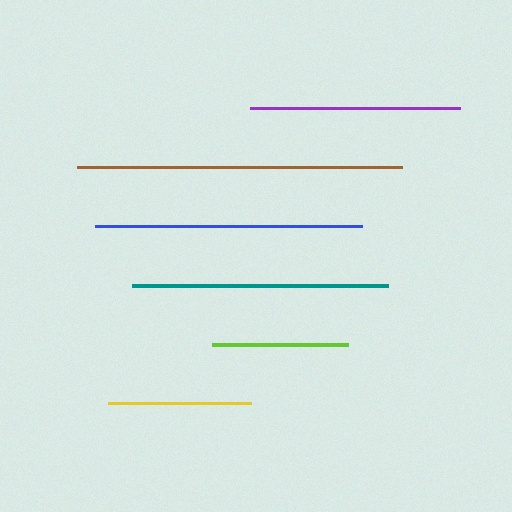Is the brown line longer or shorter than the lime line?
The brown line is longer than the lime line.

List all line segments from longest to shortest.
From longest to shortest: brown, blue, teal, purple, yellow, lime.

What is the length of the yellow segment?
The yellow segment is approximately 142 pixels long.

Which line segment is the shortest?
The lime line is the shortest at approximately 137 pixels.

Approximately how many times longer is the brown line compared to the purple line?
The brown line is approximately 1.5 times the length of the purple line.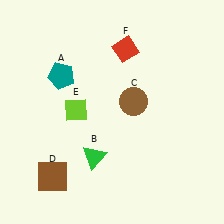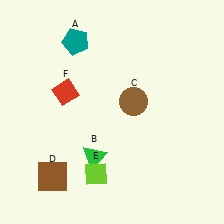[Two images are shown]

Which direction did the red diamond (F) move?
The red diamond (F) moved left.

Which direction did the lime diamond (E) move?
The lime diamond (E) moved down.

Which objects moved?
The objects that moved are: the teal pentagon (A), the lime diamond (E), the red diamond (F).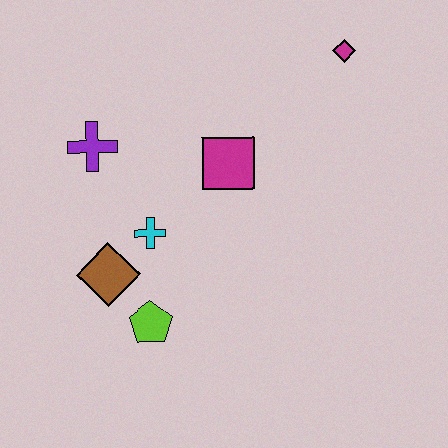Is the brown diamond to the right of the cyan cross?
No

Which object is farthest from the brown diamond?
The magenta diamond is farthest from the brown diamond.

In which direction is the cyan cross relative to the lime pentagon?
The cyan cross is above the lime pentagon.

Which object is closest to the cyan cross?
The brown diamond is closest to the cyan cross.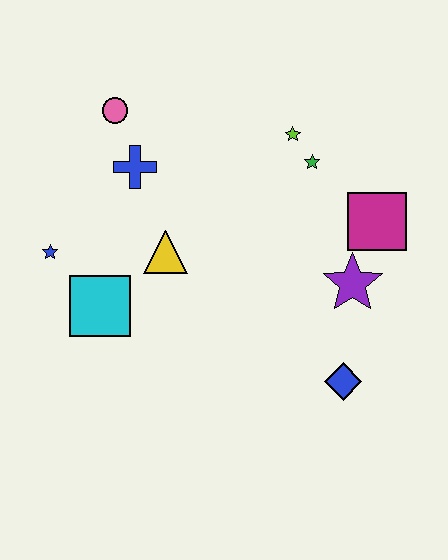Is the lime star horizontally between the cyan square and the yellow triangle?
No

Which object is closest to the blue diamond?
The purple star is closest to the blue diamond.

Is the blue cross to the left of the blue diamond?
Yes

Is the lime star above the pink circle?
No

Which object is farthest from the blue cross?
The blue diamond is farthest from the blue cross.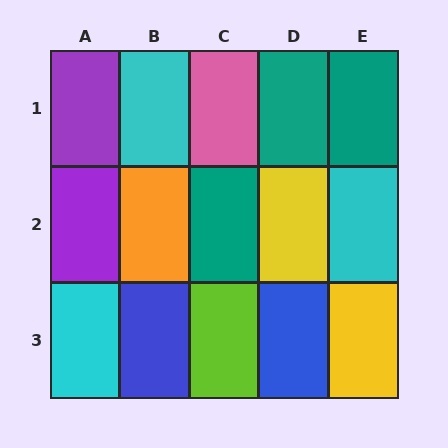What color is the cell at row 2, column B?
Orange.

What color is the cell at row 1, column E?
Teal.